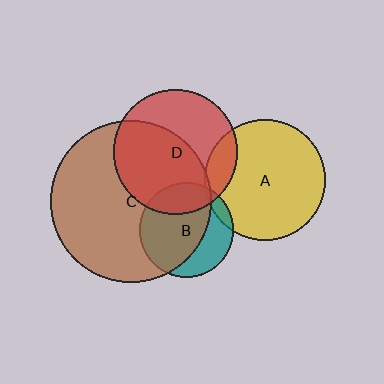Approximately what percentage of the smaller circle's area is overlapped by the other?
Approximately 55%.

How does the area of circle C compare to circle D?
Approximately 1.7 times.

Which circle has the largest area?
Circle C (brown).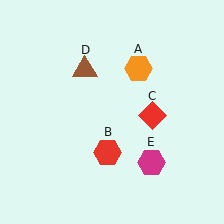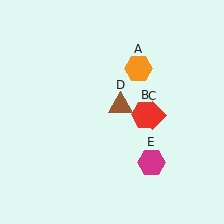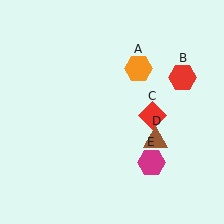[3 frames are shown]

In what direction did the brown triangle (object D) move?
The brown triangle (object D) moved down and to the right.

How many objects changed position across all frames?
2 objects changed position: red hexagon (object B), brown triangle (object D).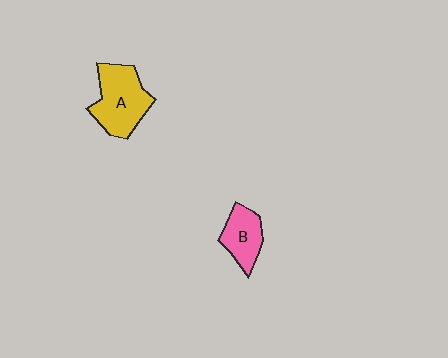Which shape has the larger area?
Shape A (yellow).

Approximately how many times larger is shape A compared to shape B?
Approximately 1.6 times.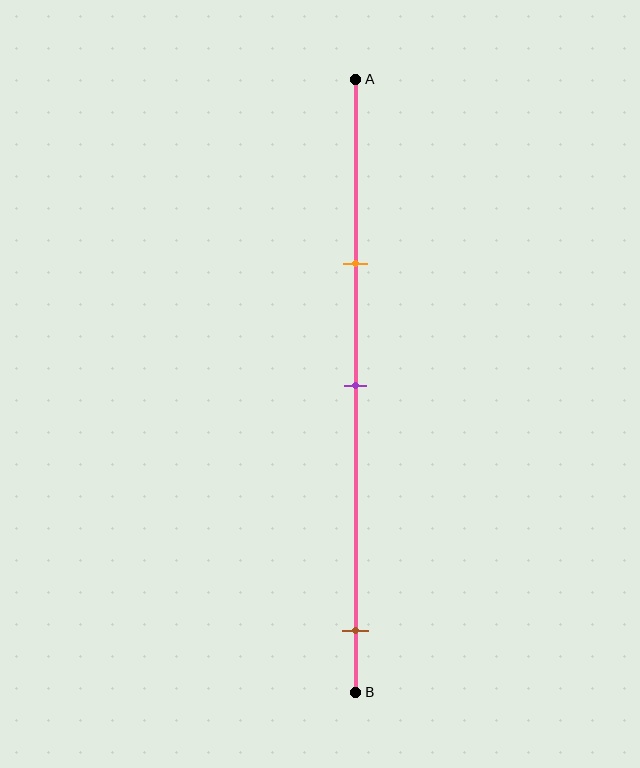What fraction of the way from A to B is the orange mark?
The orange mark is approximately 30% (0.3) of the way from A to B.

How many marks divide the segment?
There are 3 marks dividing the segment.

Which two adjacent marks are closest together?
The orange and purple marks are the closest adjacent pair.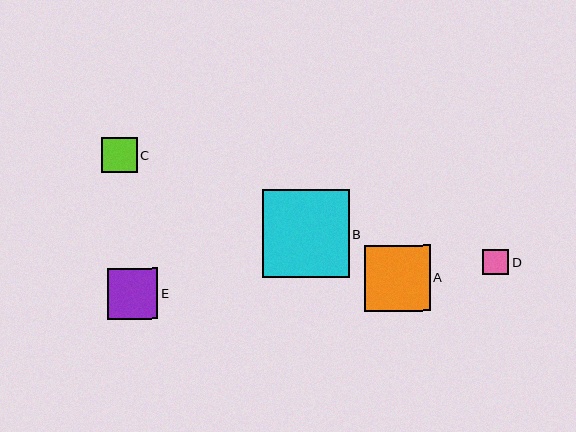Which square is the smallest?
Square D is the smallest with a size of approximately 26 pixels.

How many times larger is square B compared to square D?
Square B is approximately 3.4 times the size of square D.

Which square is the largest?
Square B is the largest with a size of approximately 87 pixels.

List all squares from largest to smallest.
From largest to smallest: B, A, E, C, D.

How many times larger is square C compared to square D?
Square C is approximately 1.4 times the size of square D.